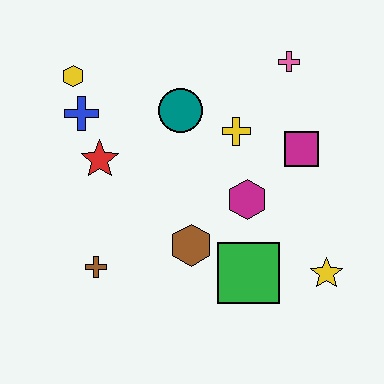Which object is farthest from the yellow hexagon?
The yellow star is farthest from the yellow hexagon.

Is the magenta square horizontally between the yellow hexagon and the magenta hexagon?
No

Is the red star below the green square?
No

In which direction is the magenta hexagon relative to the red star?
The magenta hexagon is to the right of the red star.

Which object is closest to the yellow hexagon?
The blue cross is closest to the yellow hexagon.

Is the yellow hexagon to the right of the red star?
No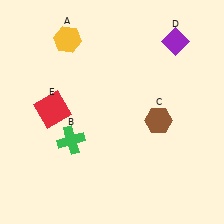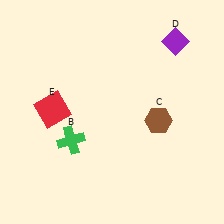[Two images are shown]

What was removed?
The yellow hexagon (A) was removed in Image 2.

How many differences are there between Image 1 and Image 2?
There is 1 difference between the two images.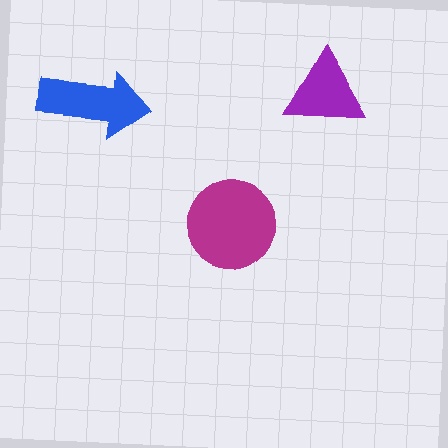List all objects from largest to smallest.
The magenta circle, the blue arrow, the purple triangle.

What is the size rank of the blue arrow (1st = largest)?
2nd.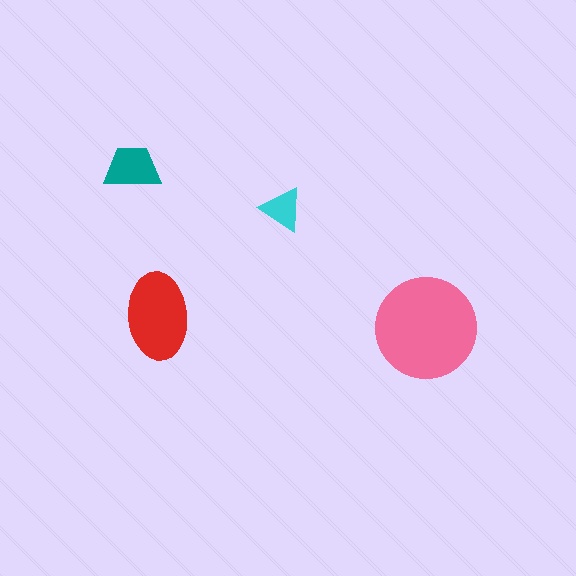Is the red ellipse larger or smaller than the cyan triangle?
Larger.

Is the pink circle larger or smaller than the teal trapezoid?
Larger.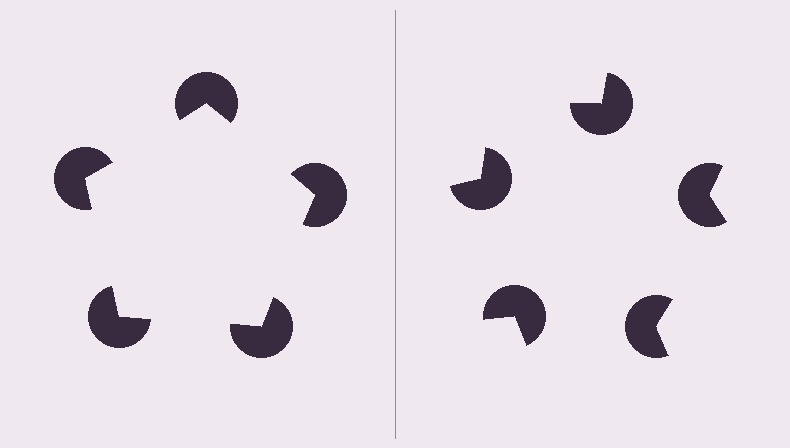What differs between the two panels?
The pac-man discs are positioned identically on both sides; only the wedge orientations differ. On the left they align to a pentagon; on the right they are misaligned.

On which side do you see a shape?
An illusory pentagon appears on the left side. On the right side the wedge cuts are rotated, so no coherent shape forms.